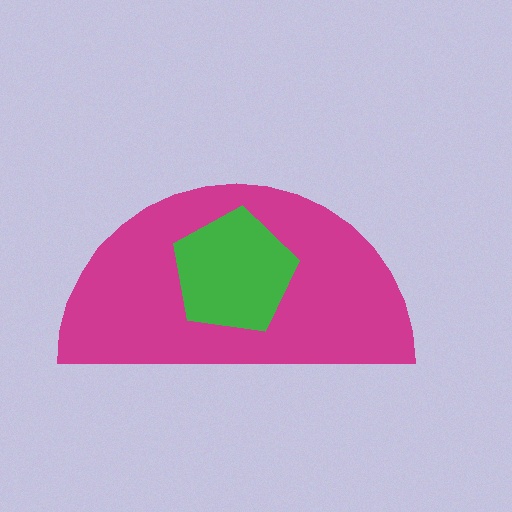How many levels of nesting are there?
2.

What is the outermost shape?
The magenta semicircle.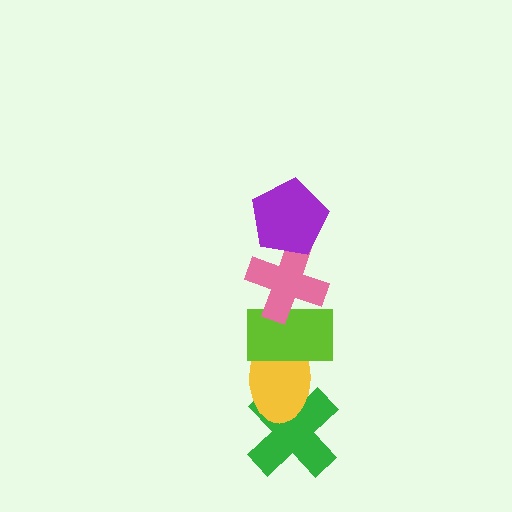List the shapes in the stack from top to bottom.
From top to bottom: the purple pentagon, the pink cross, the lime rectangle, the yellow ellipse, the green cross.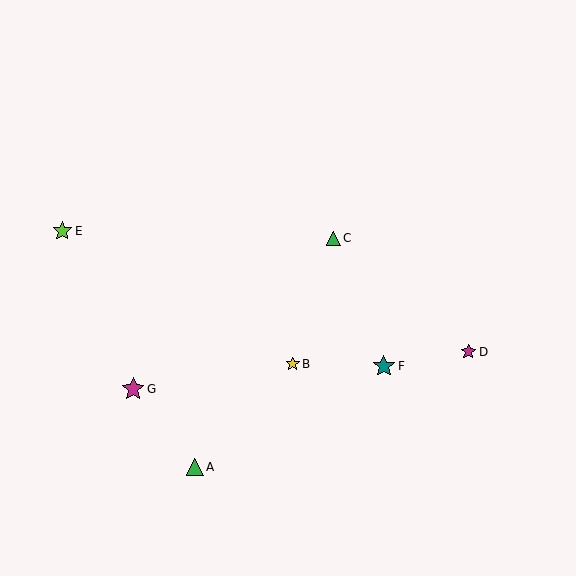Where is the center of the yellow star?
The center of the yellow star is at (293, 364).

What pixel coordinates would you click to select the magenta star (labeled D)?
Click at (468, 352) to select the magenta star D.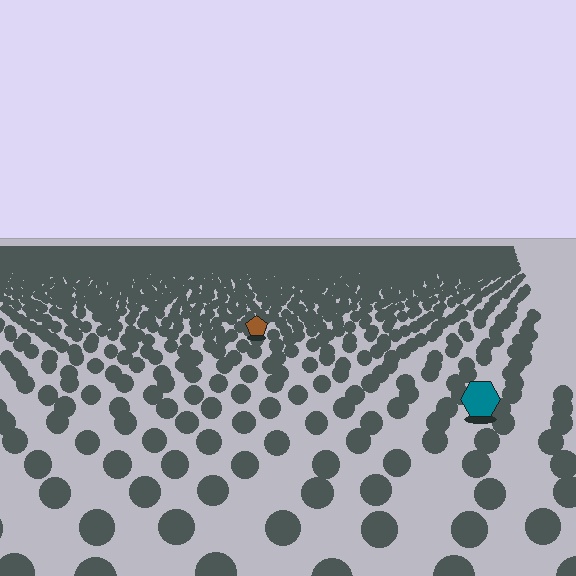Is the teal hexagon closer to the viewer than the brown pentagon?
Yes. The teal hexagon is closer — you can tell from the texture gradient: the ground texture is coarser near it.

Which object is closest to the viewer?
The teal hexagon is closest. The texture marks near it are larger and more spread out.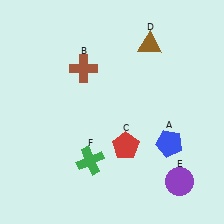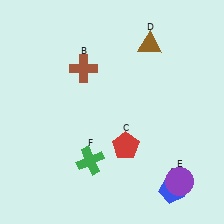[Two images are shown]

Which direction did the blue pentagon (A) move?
The blue pentagon (A) moved down.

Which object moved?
The blue pentagon (A) moved down.